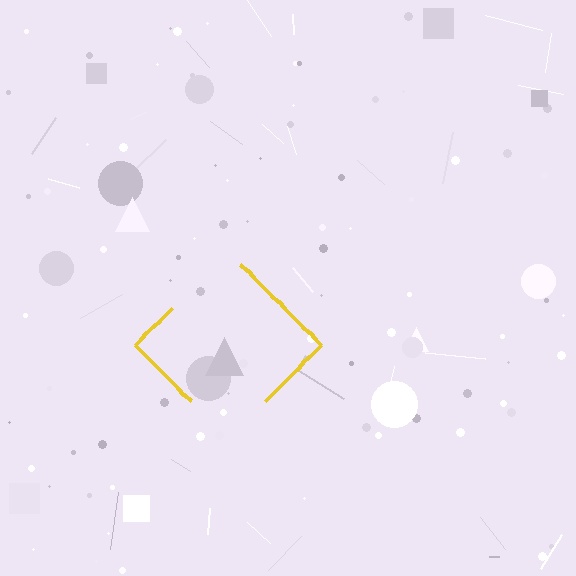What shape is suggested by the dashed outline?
The dashed outline suggests a diamond.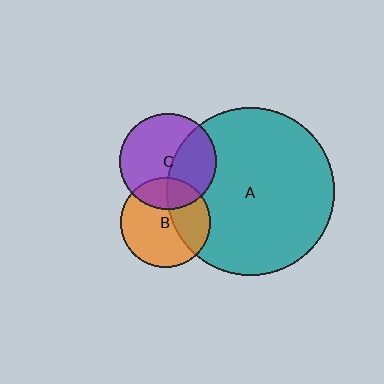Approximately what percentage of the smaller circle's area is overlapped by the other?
Approximately 35%.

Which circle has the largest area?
Circle A (teal).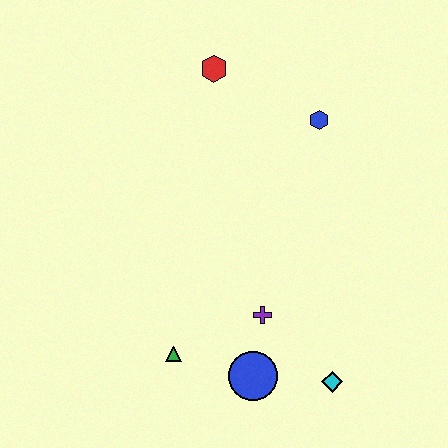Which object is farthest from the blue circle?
The red hexagon is farthest from the blue circle.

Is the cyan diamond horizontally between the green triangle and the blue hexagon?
No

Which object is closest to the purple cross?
The blue circle is closest to the purple cross.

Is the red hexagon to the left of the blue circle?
Yes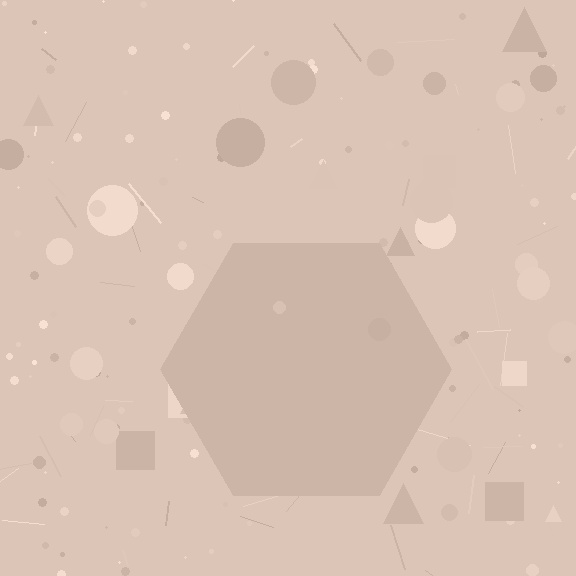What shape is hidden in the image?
A hexagon is hidden in the image.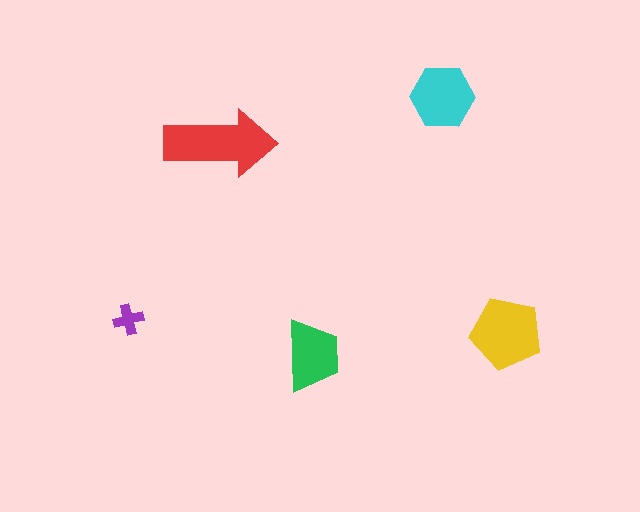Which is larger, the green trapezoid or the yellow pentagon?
The yellow pentagon.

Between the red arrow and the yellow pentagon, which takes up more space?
The red arrow.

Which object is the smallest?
The purple cross.